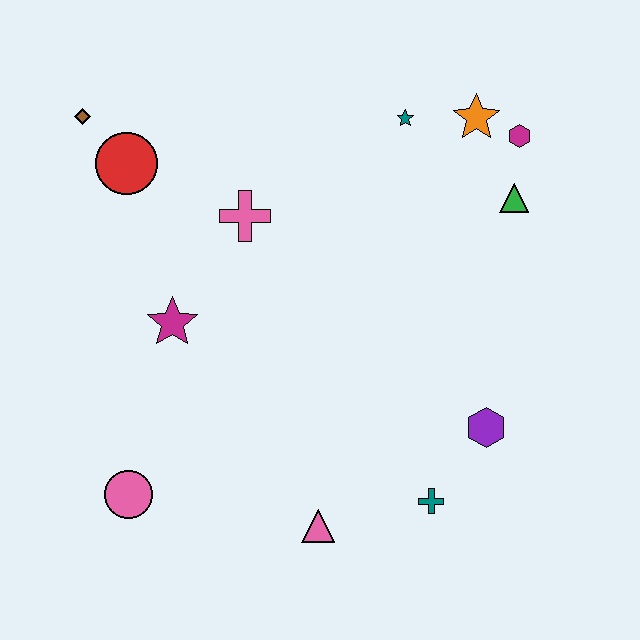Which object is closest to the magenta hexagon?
The orange star is closest to the magenta hexagon.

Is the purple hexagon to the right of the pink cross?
Yes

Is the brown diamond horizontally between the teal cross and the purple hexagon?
No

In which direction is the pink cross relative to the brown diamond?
The pink cross is to the right of the brown diamond.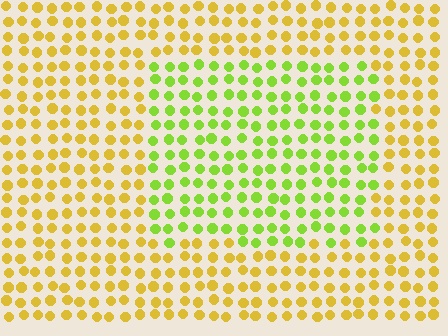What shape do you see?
I see a rectangle.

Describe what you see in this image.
The image is filled with small yellow elements in a uniform arrangement. A rectangle-shaped region is visible where the elements are tinted to a slightly different hue, forming a subtle color boundary.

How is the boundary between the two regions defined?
The boundary is defined purely by a slight shift in hue (about 43 degrees). Spacing, size, and orientation are identical on both sides.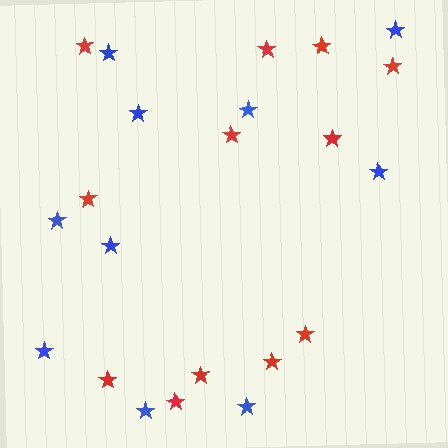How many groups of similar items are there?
There are 2 groups: one group of blue stars (10) and one group of red stars (12).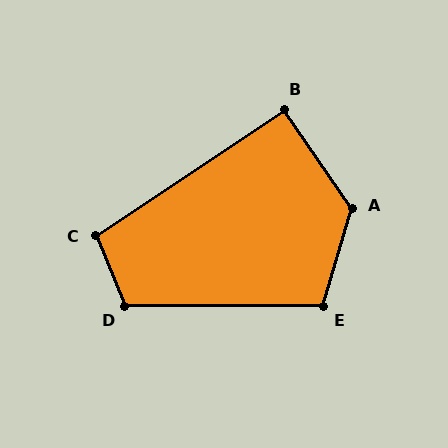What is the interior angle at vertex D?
Approximately 112 degrees (obtuse).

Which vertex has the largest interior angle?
A, at approximately 129 degrees.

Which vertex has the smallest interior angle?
B, at approximately 91 degrees.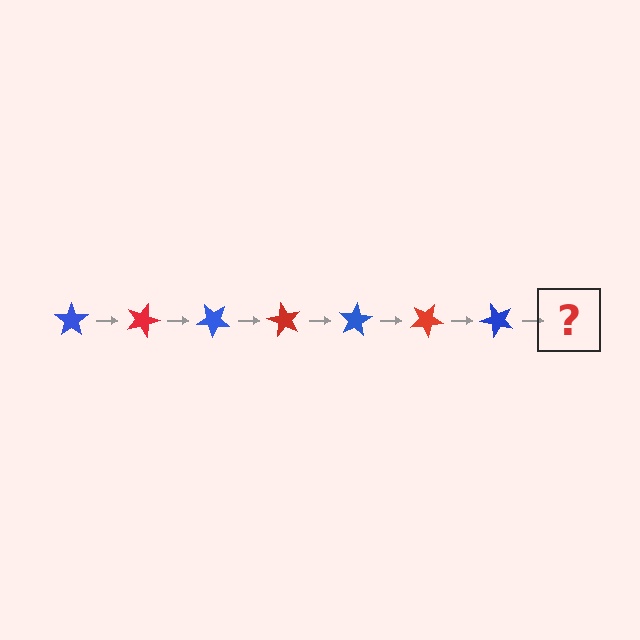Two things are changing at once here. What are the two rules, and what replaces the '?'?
The two rules are that it rotates 20 degrees each step and the color cycles through blue and red. The '?' should be a red star, rotated 140 degrees from the start.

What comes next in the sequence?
The next element should be a red star, rotated 140 degrees from the start.